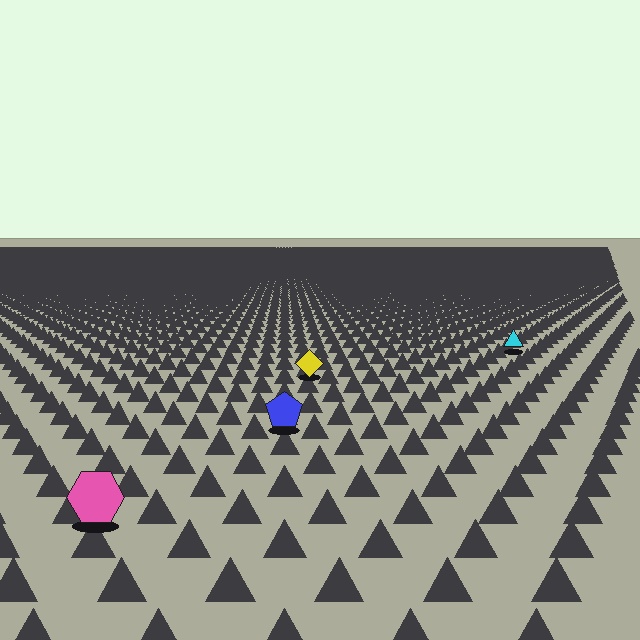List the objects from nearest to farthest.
From nearest to farthest: the pink hexagon, the blue pentagon, the yellow diamond, the cyan triangle.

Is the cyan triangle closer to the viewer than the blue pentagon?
No. The blue pentagon is closer — you can tell from the texture gradient: the ground texture is coarser near it.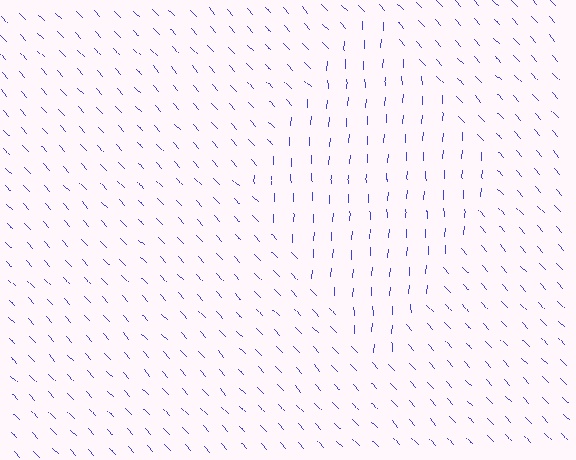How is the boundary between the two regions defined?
The boundary is defined purely by a change in line orientation (approximately 45 degrees difference). All lines are the same color and thickness.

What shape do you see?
I see a diamond.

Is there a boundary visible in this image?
Yes, there is a texture boundary formed by a change in line orientation.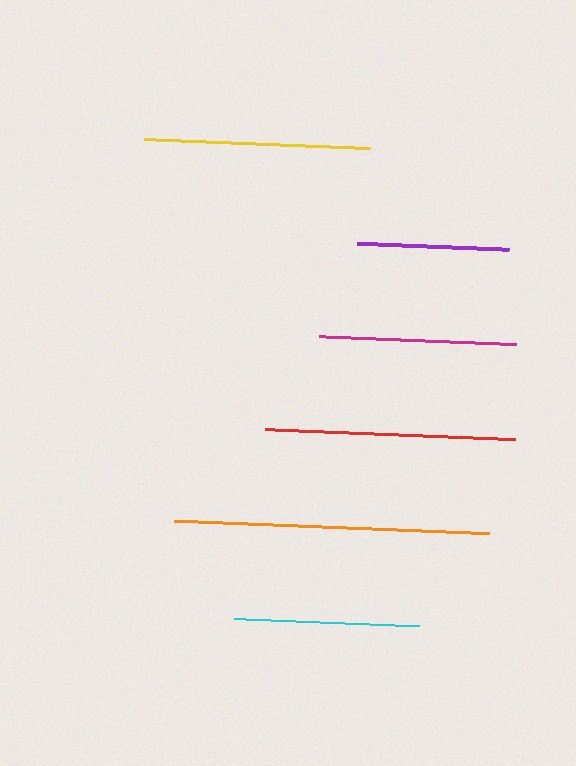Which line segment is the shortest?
The purple line is the shortest at approximately 152 pixels.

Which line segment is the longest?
The orange line is the longest at approximately 315 pixels.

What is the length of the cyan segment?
The cyan segment is approximately 185 pixels long.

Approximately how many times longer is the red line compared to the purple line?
The red line is approximately 1.6 times the length of the purple line.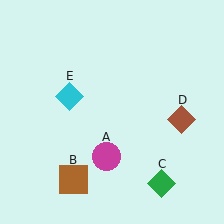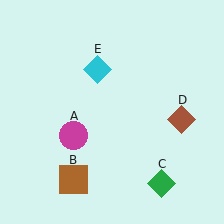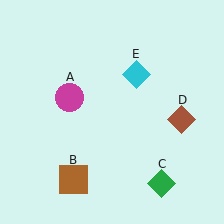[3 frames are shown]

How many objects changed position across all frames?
2 objects changed position: magenta circle (object A), cyan diamond (object E).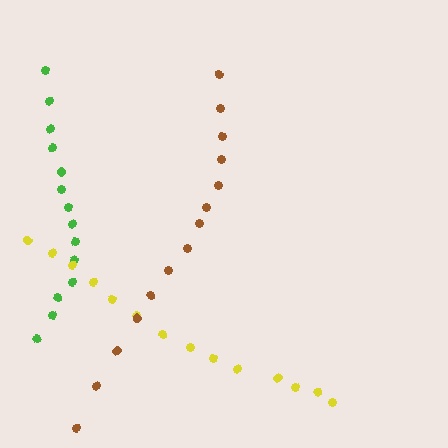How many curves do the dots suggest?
There are 3 distinct paths.